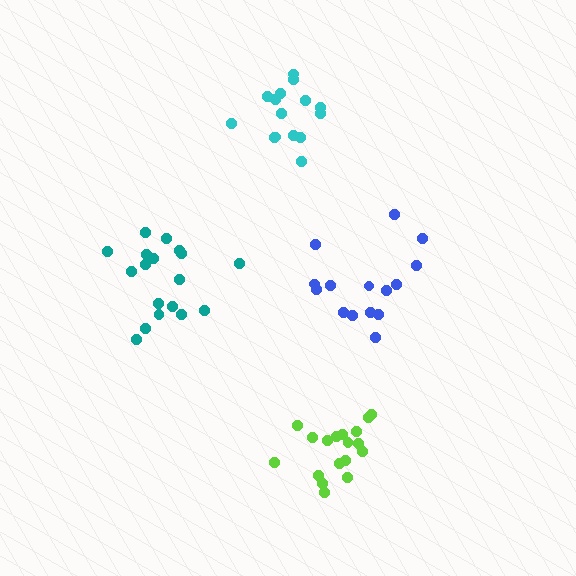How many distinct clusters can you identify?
There are 4 distinct clusters.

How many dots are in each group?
Group 1: 18 dots, Group 2: 15 dots, Group 3: 18 dots, Group 4: 15 dots (66 total).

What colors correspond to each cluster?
The clusters are colored: teal, blue, lime, cyan.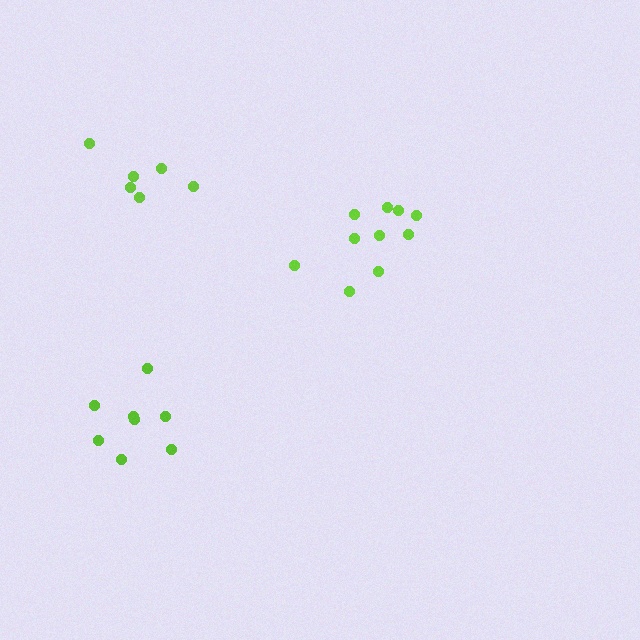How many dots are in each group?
Group 1: 6 dots, Group 2: 8 dots, Group 3: 10 dots (24 total).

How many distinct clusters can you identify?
There are 3 distinct clusters.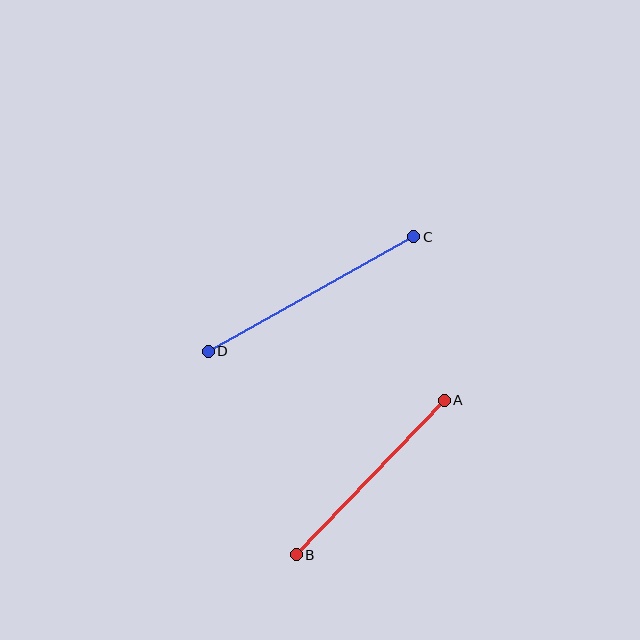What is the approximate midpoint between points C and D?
The midpoint is at approximately (311, 294) pixels.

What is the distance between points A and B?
The distance is approximately 214 pixels.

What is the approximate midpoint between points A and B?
The midpoint is at approximately (370, 477) pixels.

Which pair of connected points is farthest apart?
Points C and D are farthest apart.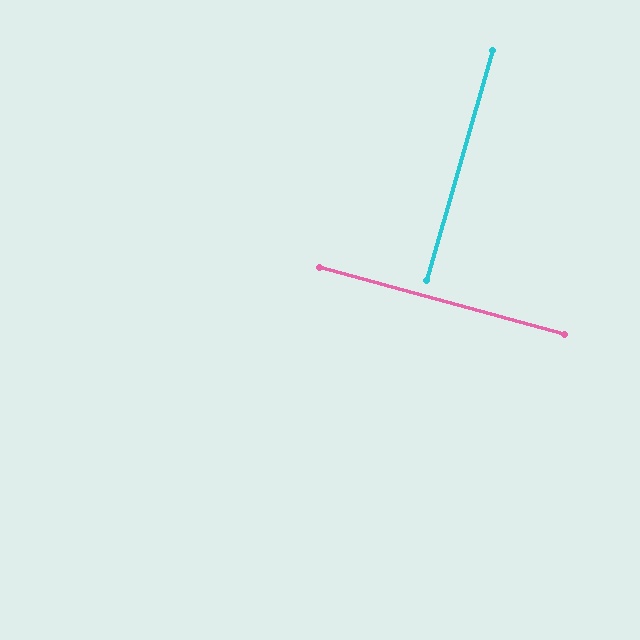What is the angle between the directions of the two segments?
Approximately 89 degrees.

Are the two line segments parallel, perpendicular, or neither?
Perpendicular — they meet at approximately 89°.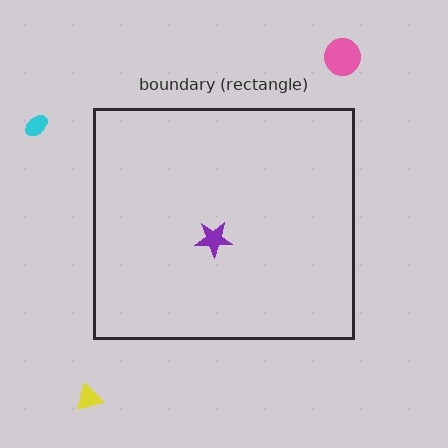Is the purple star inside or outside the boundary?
Inside.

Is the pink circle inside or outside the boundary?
Outside.